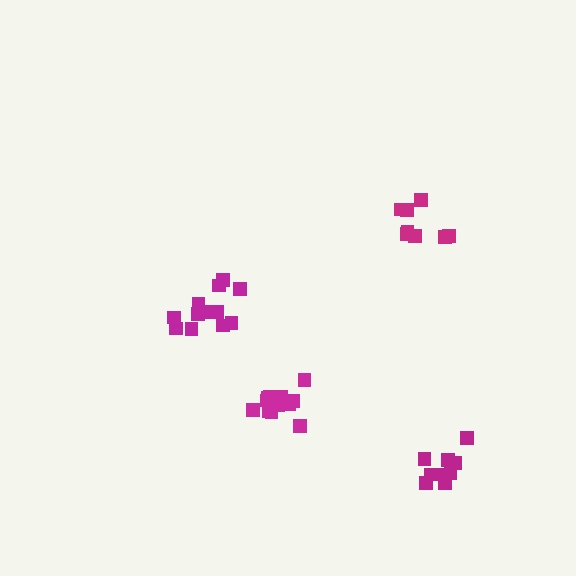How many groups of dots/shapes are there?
There are 4 groups.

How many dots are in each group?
Group 1: 8 dots, Group 2: 12 dots, Group 3: 12 dots, Group 4: 9 dots (41 total).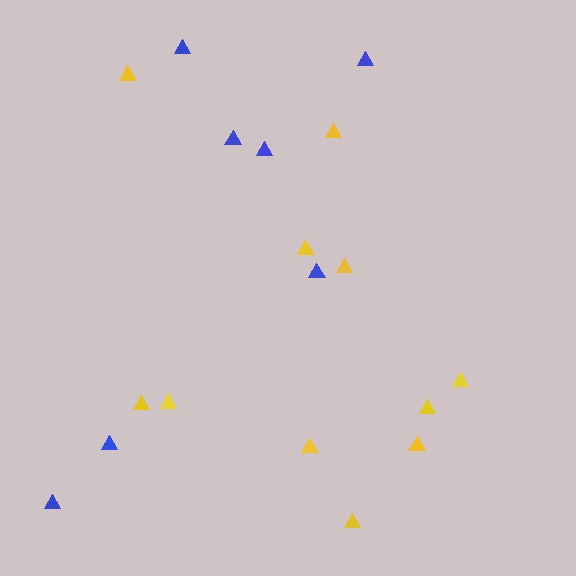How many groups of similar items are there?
There are 2 groups: one group of blue triangles (7) and one group of yellow triangles (11).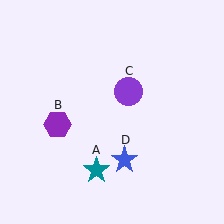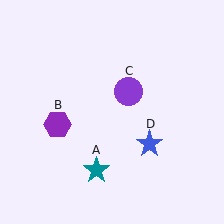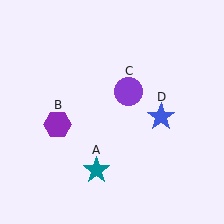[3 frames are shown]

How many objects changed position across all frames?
1 object changed position: blue star (object D).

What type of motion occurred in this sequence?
The blue star (object D) rotated counterclockwise around the center of the scene.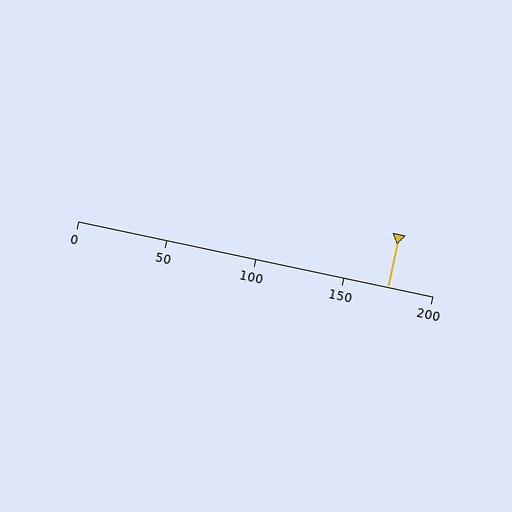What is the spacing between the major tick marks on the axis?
The major ticks are spaced 50 apart.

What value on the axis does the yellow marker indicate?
The marker indicates approximately 175.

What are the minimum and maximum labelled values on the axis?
The axis runs from 0 to 200.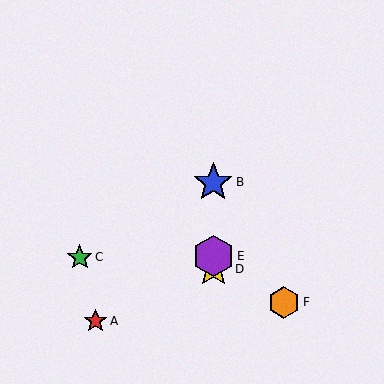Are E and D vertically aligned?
Yes, both are at x≈213.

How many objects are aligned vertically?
3 objects (B, D, E) are aligned vertically.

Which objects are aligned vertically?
Objects B, D, E are aligned vertically.